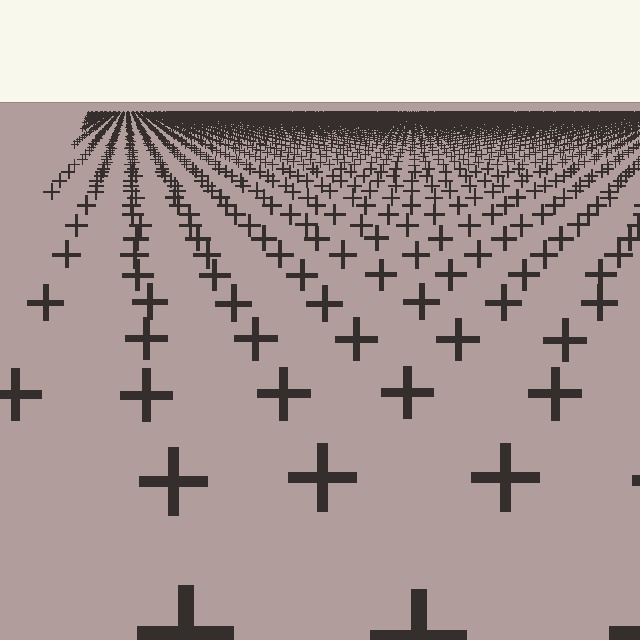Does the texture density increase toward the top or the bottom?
Density increases toward the top.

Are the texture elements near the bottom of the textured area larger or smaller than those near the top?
Larger. Near the bottom, elements are closer to the viewer and appear at a bigger on-screen size.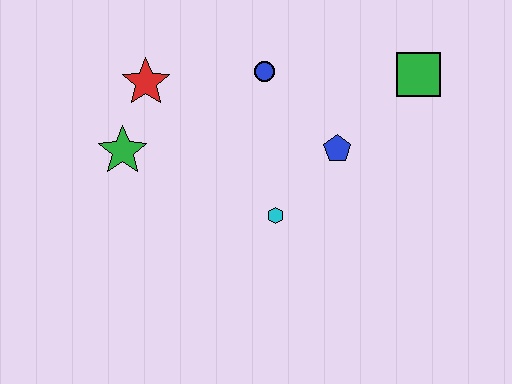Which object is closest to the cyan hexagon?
The blue pentagon is closest to the cyan hexagon.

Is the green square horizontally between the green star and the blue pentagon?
No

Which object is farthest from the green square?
The green star is farthest from the green square.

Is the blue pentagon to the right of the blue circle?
Yes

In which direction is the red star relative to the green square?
The red star is to the left of the green square.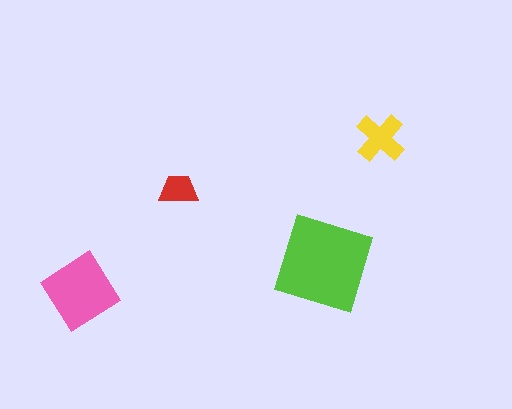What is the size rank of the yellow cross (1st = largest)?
3rd.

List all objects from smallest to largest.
The red trapezoid, the yellow cross, the pink diamond, the lime square.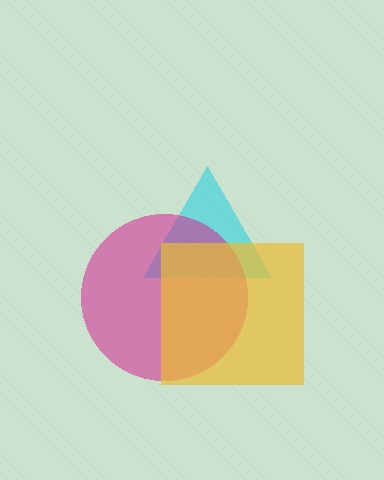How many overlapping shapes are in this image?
There are 3 overlapping shapes in the image.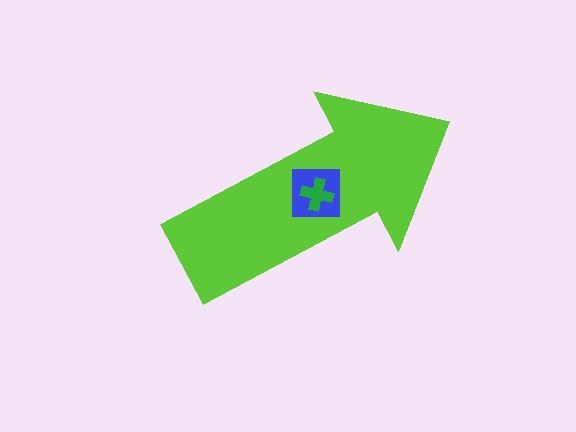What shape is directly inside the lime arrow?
The blue square.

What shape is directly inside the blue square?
The green cross.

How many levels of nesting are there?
3.